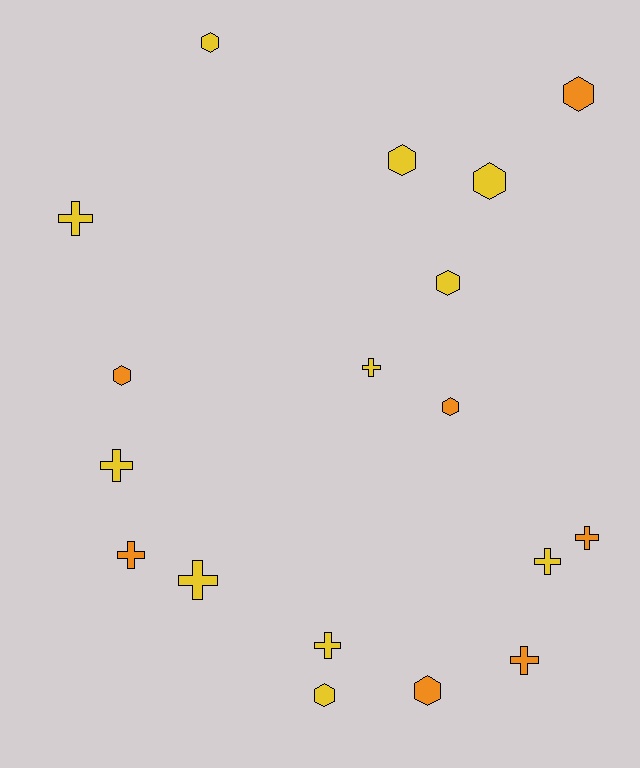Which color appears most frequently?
Yellow, with 11 objects.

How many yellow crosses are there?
There are 6 yellow crosses.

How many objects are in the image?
There are 18 objects.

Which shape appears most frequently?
Cross, with 9 objects.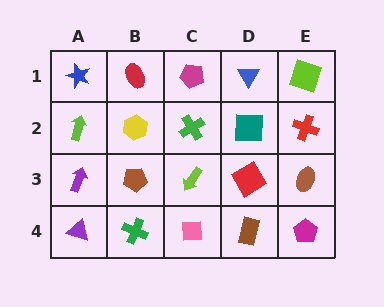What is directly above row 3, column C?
A green cross.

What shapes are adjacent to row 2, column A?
A blue star (row 1, column A), a purple arrow (row 3, column A), a yellow hexagon (row 2, column B).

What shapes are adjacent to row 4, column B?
A brown pentagon (row 3, column B), a purple triangle (row 4, column A), a pink square (row 4, column C).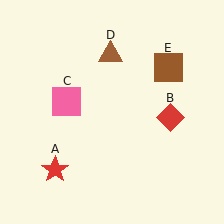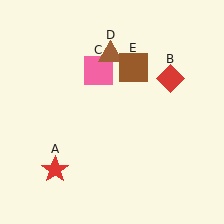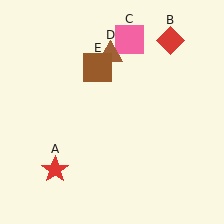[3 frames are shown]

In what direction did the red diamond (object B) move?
The red diamond (object B) moved up.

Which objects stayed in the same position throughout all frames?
Red star (object A) and brown triangle (object D) remained stationary.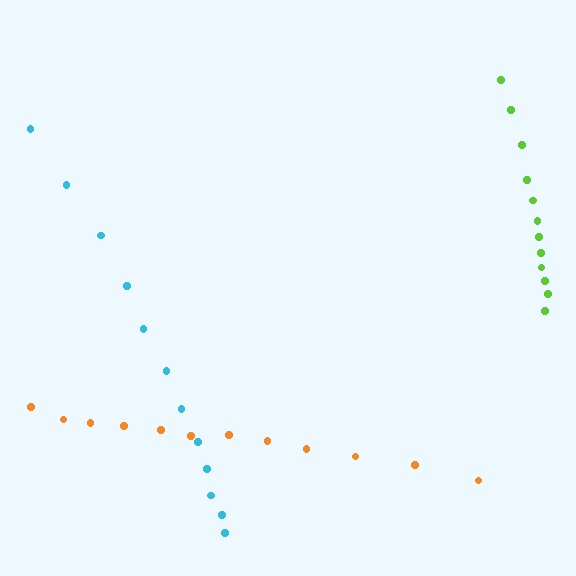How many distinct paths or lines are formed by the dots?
There are 3 distinct paths.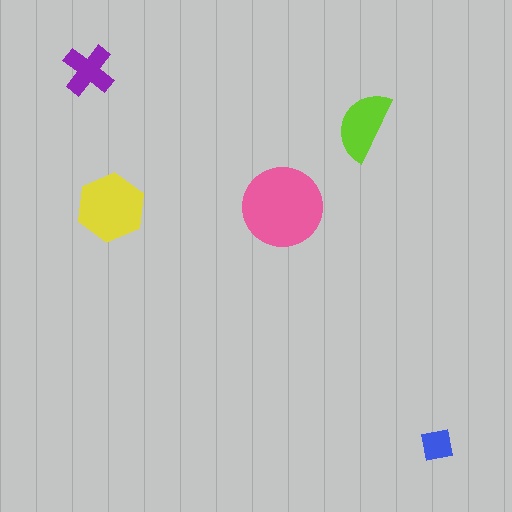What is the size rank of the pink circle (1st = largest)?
1st.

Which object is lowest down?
The blue square is bottommost.